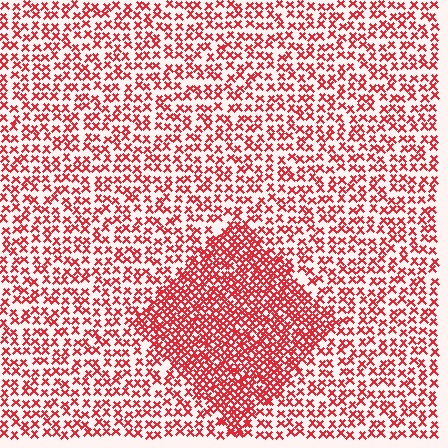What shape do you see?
I see a diamond.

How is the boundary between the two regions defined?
The boundary is defined by a change in element density (approximately 2.1x ratio). All elements are the same color, size, and shape.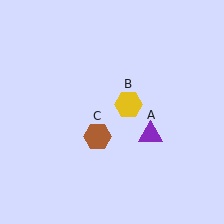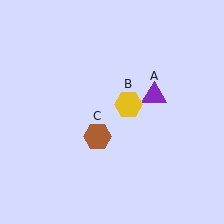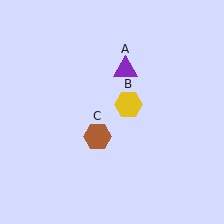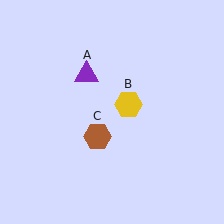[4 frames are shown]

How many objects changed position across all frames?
1 object changed position: purple triangle (object A).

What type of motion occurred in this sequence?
The purple triangle (object A) rotated counterclockwise around the center of the scene.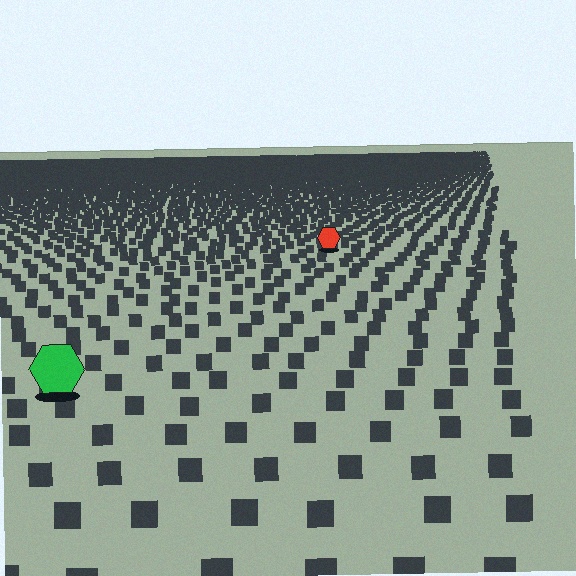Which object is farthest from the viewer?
The red hexagon is farthest from the viewer. It appears smaller and the ground texture around it is denser.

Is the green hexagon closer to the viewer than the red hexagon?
Yes. The green hexagon is closer — you can tell from the texture gradient: the ground texture is coarser near it.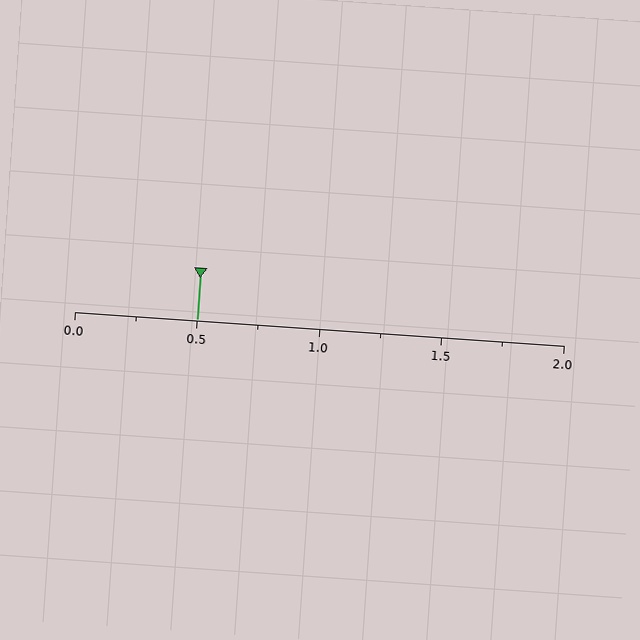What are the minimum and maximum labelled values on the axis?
The axis runs from 0.0 to 2.0.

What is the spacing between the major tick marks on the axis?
The major ticks are spaced 0.5 apart.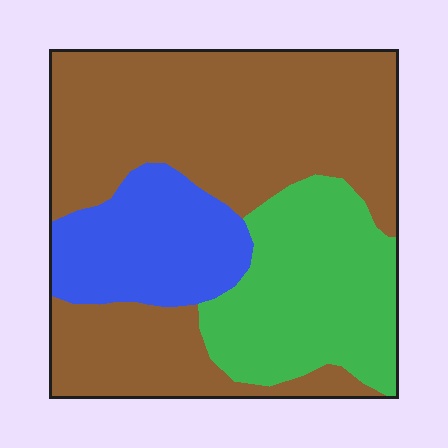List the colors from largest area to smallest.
From largest to smallest: brown, green, blue.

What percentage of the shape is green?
Green takes up about one quarter (1/4) of the shape.